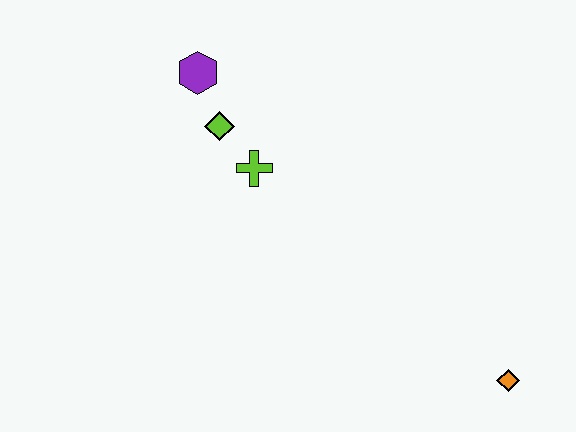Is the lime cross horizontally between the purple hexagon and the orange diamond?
Yes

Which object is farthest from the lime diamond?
The orange diamond is farthest from the lime diamond.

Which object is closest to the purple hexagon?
The lime diamond is closest to the purple hexagon.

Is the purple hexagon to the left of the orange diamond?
Yes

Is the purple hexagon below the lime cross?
No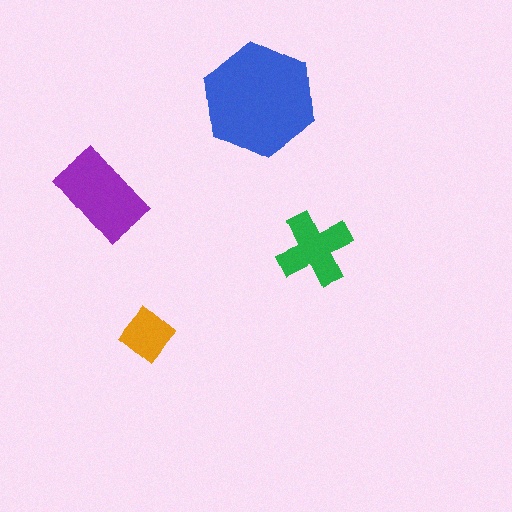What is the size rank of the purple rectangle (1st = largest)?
2nd.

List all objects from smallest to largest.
The orange diamond, the green cross, the purple rectangle, the blue hexagon.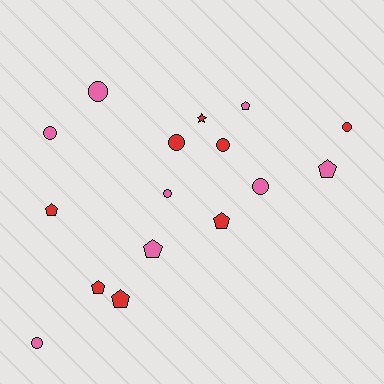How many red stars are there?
There is 1 red star.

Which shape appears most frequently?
Circle, with 8 objects.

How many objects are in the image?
There are 16 objects.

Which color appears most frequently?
Red, with 8 objects.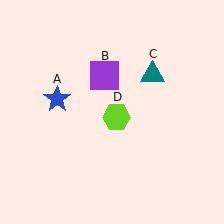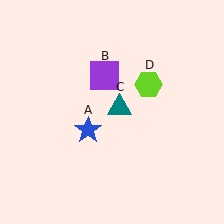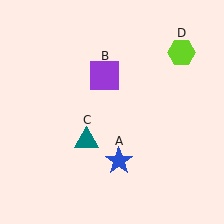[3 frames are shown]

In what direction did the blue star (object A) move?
The blue star (object A) moved down and to the right.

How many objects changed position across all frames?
3 objects changed position: blue star (object A), teal triangle (object C), lime hexagon (object D).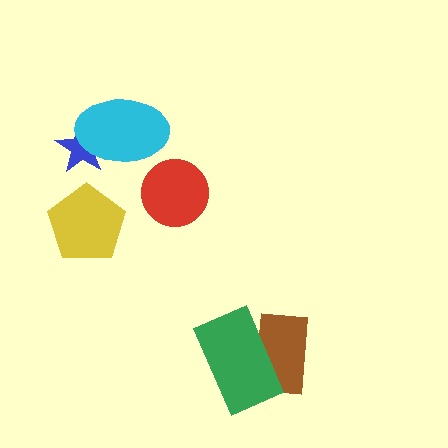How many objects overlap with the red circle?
0 objects overlap with the red circle.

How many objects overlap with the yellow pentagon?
0 objects overlap with the yellow pentagon.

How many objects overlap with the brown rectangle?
1 object overlaps with the brown rectangle.